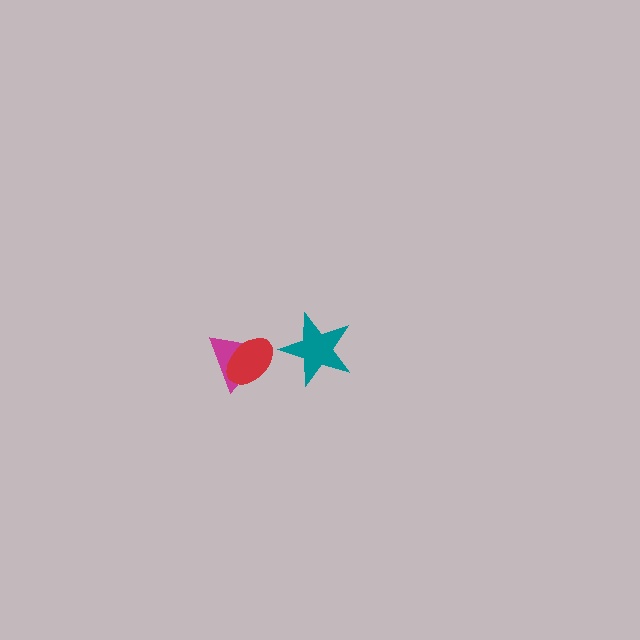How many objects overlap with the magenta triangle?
1 object overlaps with the magenta triangle.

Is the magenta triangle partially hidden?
Yes, it is partially covered by another shape.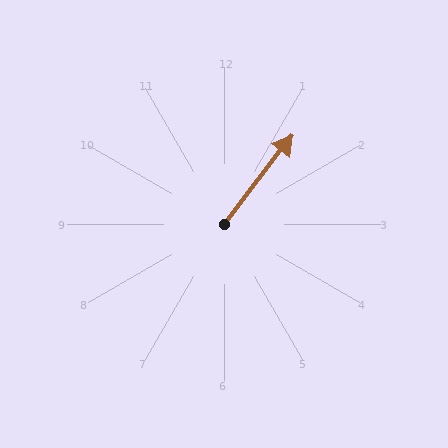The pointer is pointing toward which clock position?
Roughly 1 o'clock.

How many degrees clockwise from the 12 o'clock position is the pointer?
Approximately 37 degrees.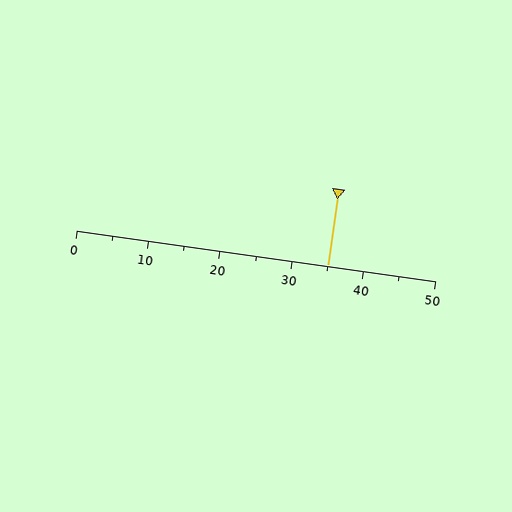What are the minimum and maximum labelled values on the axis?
The axis runs from 0 to 50.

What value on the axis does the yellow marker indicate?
The marker indicates approximately 35.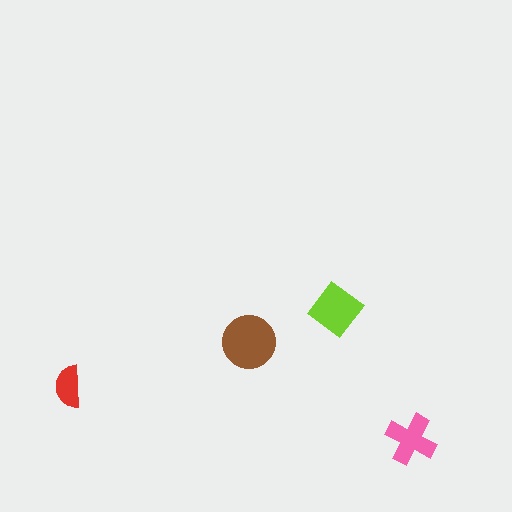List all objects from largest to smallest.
The brown circle, the lime diamond, the pink cross, the red semicircle.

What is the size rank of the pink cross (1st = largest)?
3rd.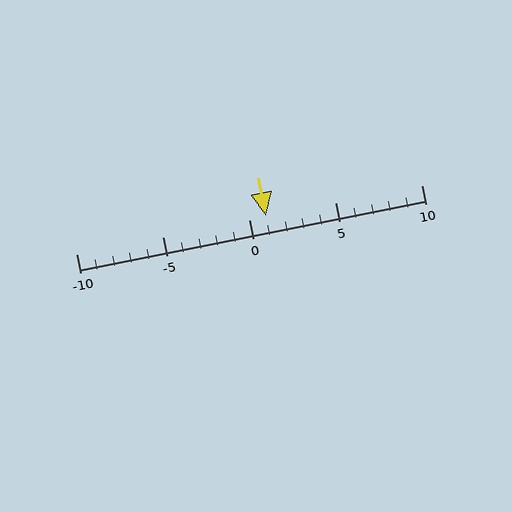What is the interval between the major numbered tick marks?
The major tick marks are spaced 5 units apart.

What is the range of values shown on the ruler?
The ruler shows values from -10 to 10.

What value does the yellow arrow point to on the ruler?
The yellow arrow points to approximately 1.